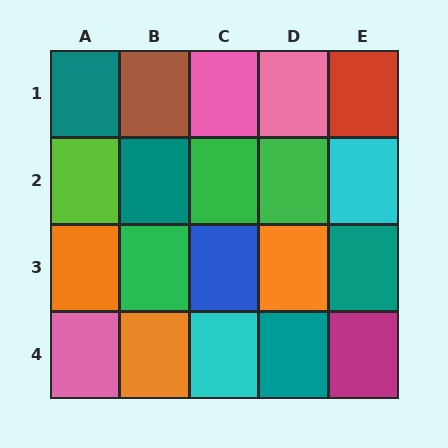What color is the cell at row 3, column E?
Teal.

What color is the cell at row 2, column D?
Green.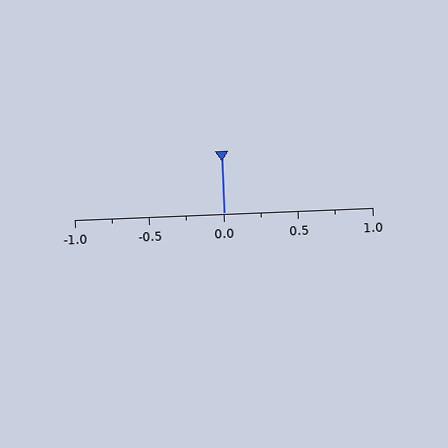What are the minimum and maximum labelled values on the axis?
The axis runs from -1.0 to 1.0.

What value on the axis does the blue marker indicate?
The marker indicates approximately 0.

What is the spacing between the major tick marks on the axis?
The major ticks are spaced 0.5 apart.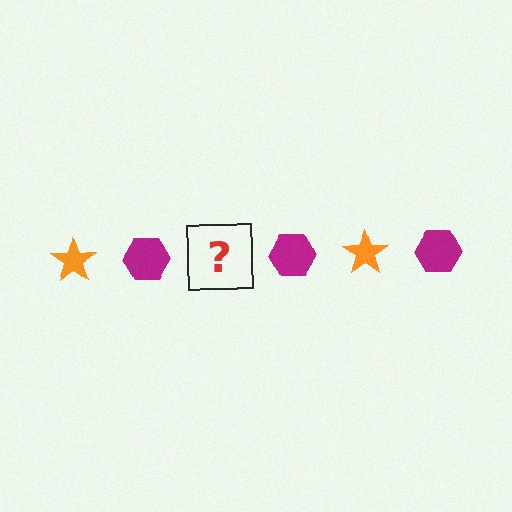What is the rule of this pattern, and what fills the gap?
The rule is that the pattern alternates between orange star and magenta hexagon. The gap should be filled with an orange star.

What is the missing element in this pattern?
The missing element is an orange star.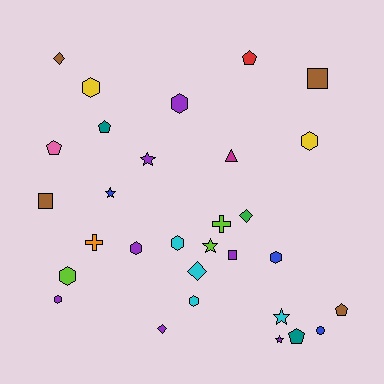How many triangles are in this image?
There is 1 triangle.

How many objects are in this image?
There are 30 objects.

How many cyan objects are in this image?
There are 4 cyan objects.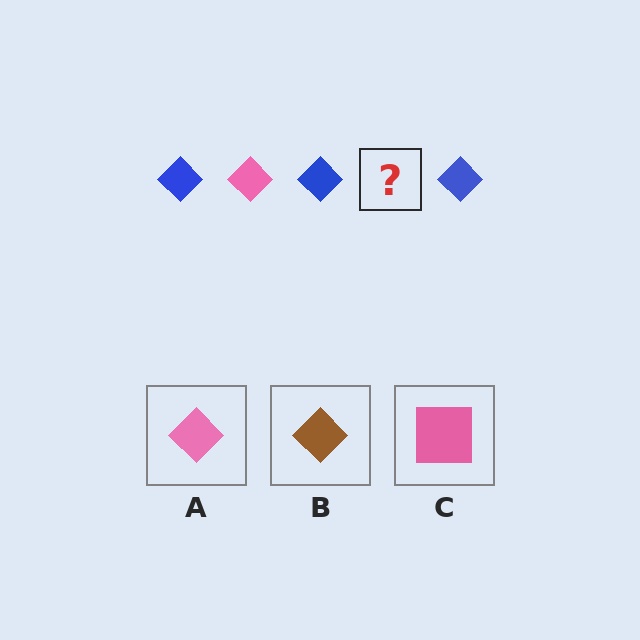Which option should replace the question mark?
Option A.